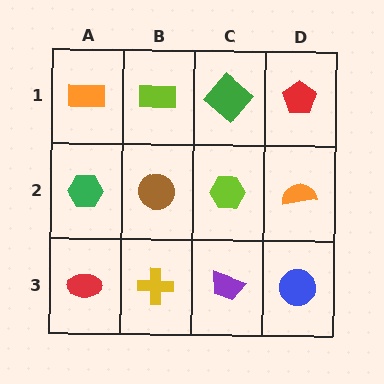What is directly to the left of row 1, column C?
A lime rectangle.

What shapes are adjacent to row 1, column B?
A brown circle (row 2, column B), an orange rectangle (row 1, column A), a green diamond (row 1, column C).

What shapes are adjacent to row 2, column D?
A red pentagon (row 1, column D), a blue circle (row 3, column D), a lime hexagon (row 2, column C).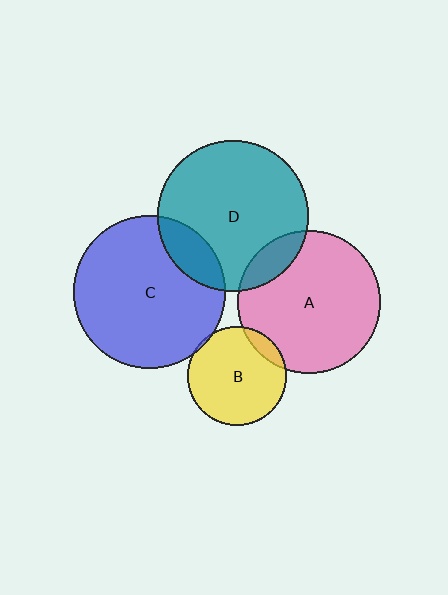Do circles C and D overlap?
Yes.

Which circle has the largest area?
Circle C (blue).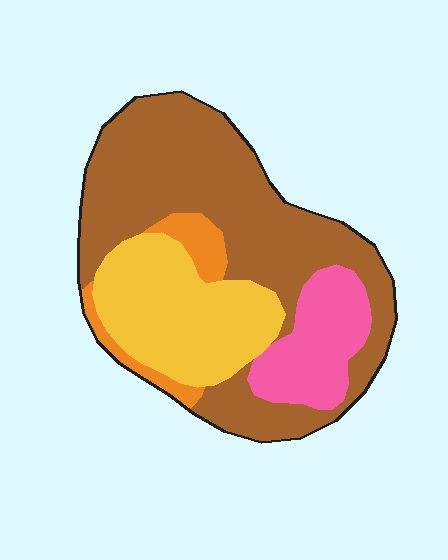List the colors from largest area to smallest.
From largest to smallest: brown, yellow, pink, orange.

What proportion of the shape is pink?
Pink takes up less than a quarter of the shape.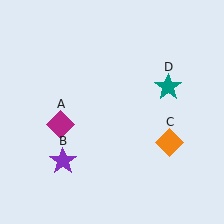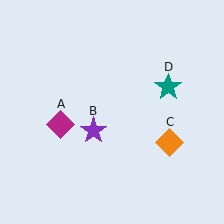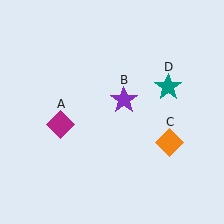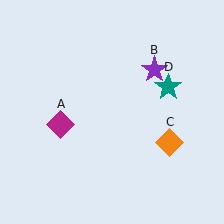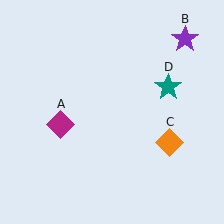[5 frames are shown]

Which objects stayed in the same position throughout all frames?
Magenta diamond (object A) and orange diamond (object C) and teal star (object D) remained stationary.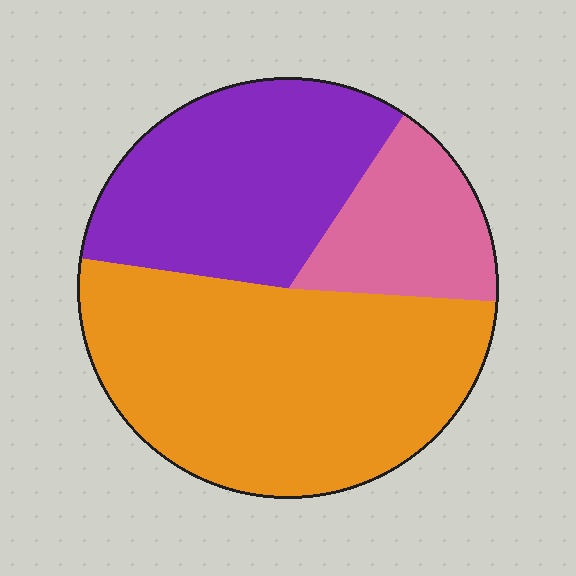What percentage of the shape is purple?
Purple takes up about one third (1/3) of the shape.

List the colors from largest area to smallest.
From largest to smallest: orange, purple, pink.